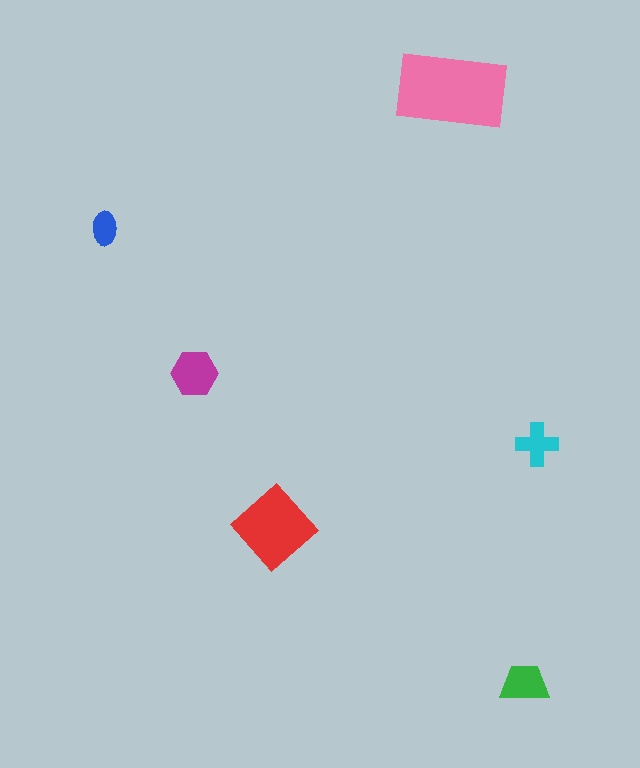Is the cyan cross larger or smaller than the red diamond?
Smaller.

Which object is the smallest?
The blue ellipse.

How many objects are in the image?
There are 6 objects in the image.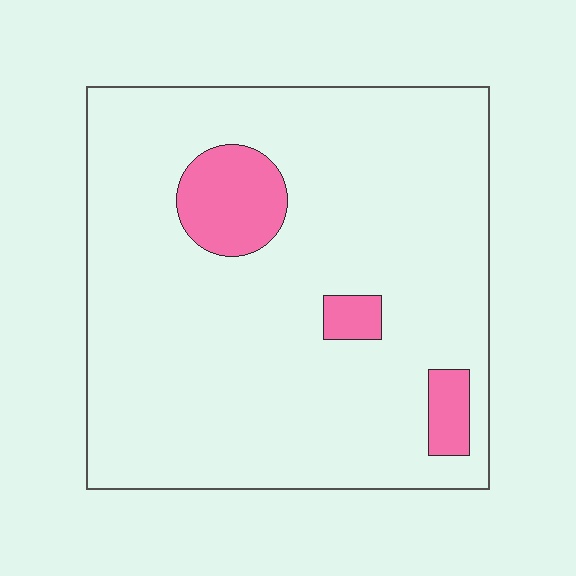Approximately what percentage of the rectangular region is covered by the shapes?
Approximately 10%.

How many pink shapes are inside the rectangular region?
3.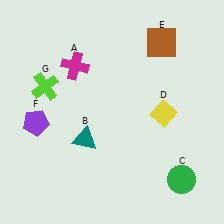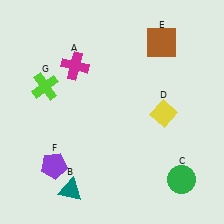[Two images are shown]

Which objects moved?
The objects that moved are: the teal triangle (B), the purple pentagon (F).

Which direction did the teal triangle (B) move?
The teal triangle (B) moved down.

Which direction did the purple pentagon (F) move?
The purple pentagon (F) moved down.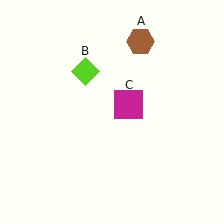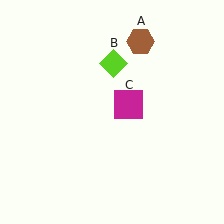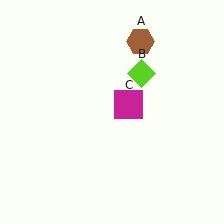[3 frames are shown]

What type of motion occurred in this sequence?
The lime diamond (object B) rotated clockwise around the center of the scene.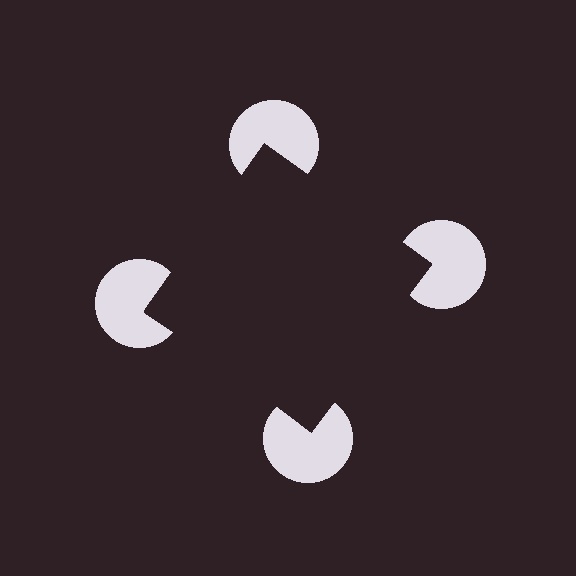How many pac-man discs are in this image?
There are 4 — one at each vertex of the illusory square.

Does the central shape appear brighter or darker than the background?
It typically appears slightly darker than the background, even though no actual brightness change is drawn.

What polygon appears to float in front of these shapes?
An illusory square — its edges are inferred from the aligned wedge cuts in the pac-man discs, not physically drawn.